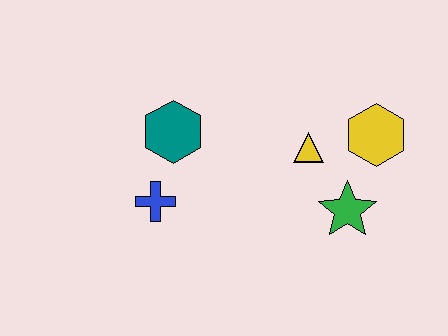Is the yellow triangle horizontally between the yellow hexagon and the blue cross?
Yes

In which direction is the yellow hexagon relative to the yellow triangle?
The yellow hexagon is to the right of the yellow triangle.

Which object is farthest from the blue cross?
The yellow hexagon is farthest from the blue cross.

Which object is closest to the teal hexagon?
The blue cross is closest to the teal hexagon.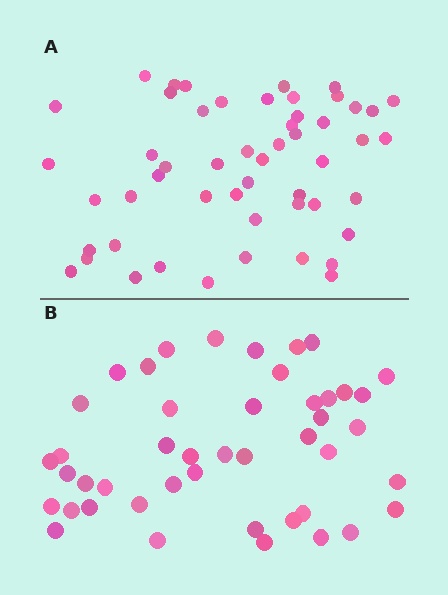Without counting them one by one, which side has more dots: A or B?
Region A (the top region) has more dots.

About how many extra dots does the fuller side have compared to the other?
Region A has roughly 8 or so more dots than region B.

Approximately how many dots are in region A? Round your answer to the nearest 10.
About 50 dots. (The exact count is 52, which rounds to 50.)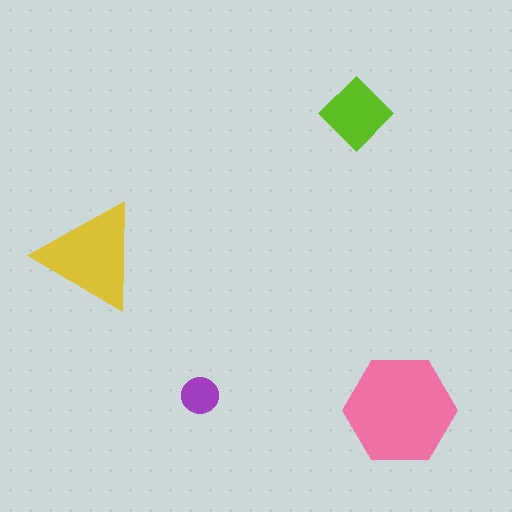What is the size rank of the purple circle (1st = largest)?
4th.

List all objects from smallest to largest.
The purple circle, the lime diamond, the yellow triangle, the pink hexagon.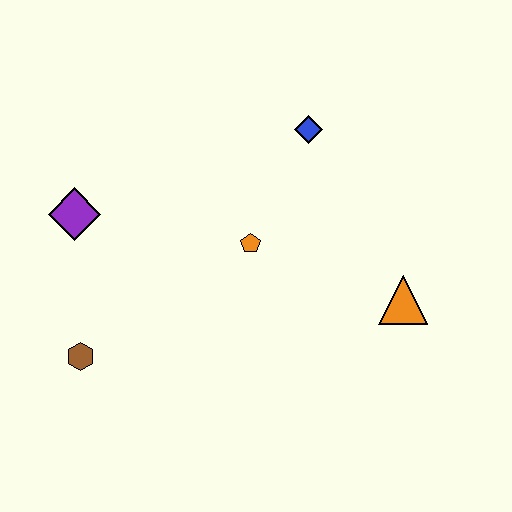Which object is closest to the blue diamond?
The orange pentagon is closest to the blue diamond.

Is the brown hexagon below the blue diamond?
Yes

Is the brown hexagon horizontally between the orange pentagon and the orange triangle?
No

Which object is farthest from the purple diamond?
The orange triangle is farthest from the purple diamond.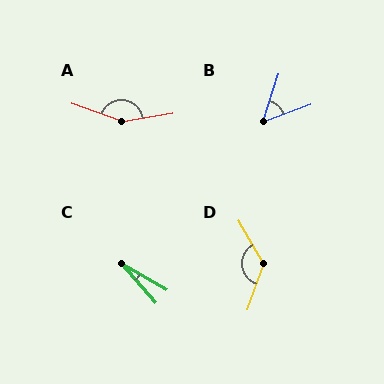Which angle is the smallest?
C, at approximately 19 degrees.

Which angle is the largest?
A, at approximately 151 degrees.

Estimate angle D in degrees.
Approximately 130 degrees.